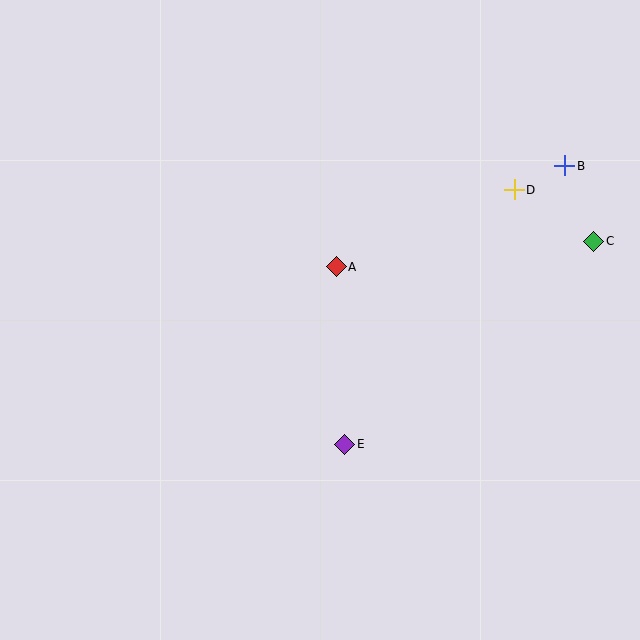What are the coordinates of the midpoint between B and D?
The midpoint between B and D is at (540, 178).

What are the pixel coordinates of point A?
Point A is at (336, 267).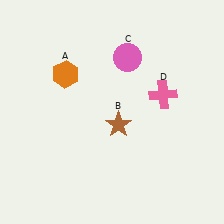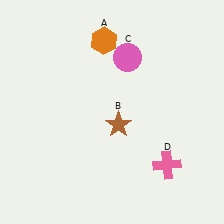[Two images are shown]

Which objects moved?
The objects that moved are: the orange hexagon (A), the pink cross (D).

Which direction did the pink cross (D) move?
The pink cross (D) moved down.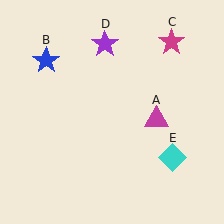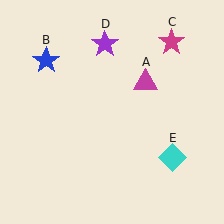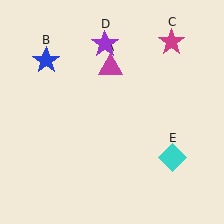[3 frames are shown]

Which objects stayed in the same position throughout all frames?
Blue star (object B) and magenta star (object C) and purple star (object D) and cyan diamond (object E) remained stationary.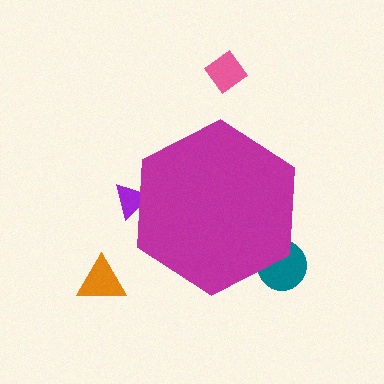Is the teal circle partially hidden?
Yes, the teal circle is partially hidden behind the magenta hexagon.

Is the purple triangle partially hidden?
Yes, the purple triangle is partially hidden behind the magenta hexagon.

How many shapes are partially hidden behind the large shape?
2 shapes are partially hidden.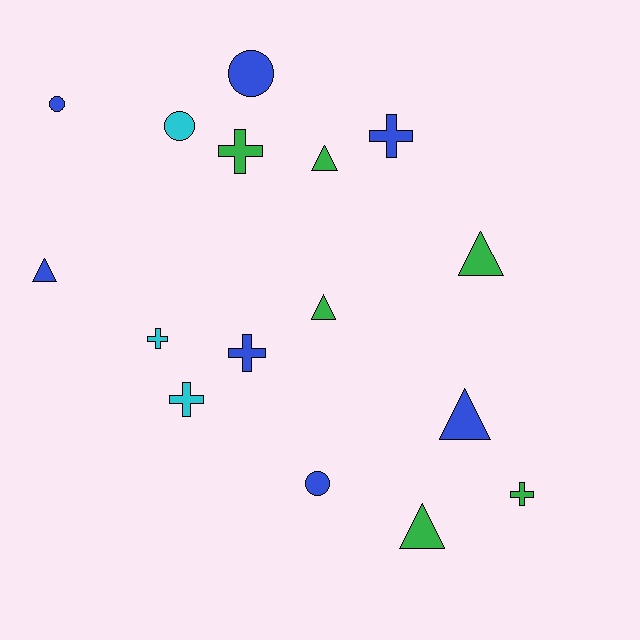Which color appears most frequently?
Blue, with 7 objects.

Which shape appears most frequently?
Cross, with 6 objects.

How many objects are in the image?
There are 16 objects.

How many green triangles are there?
There are 4 green triangles.